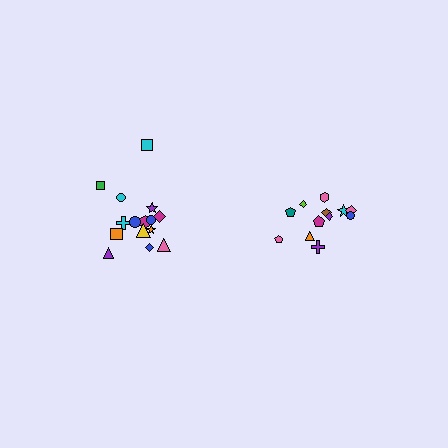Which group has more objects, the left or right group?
The left group.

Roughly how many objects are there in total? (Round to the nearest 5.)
Roughly 25 objects in total.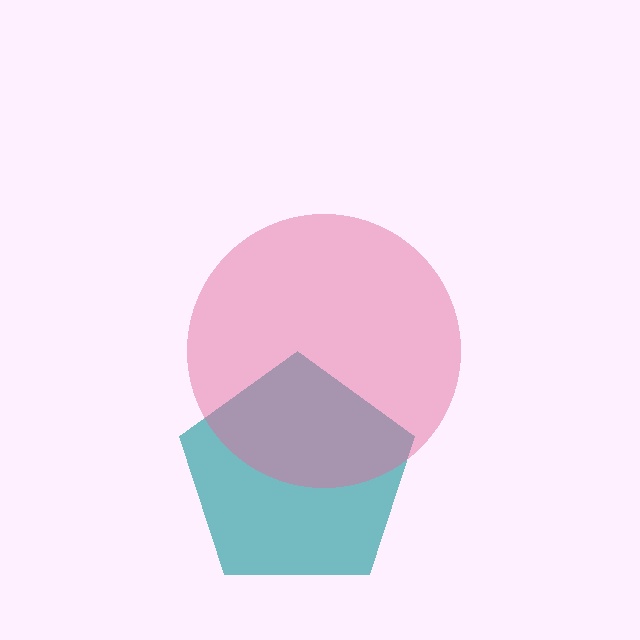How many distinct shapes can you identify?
There are 2 distinct shapes: a teal pentagon, a pink circle.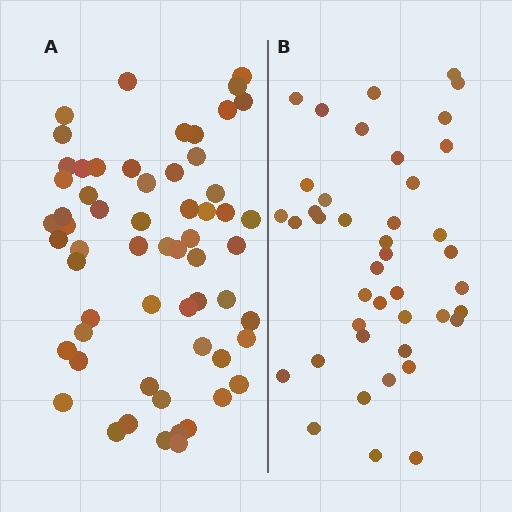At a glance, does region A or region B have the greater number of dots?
Region A (the left region) has more dots.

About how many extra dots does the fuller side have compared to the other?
Region A has approximately 20 more dots than region B.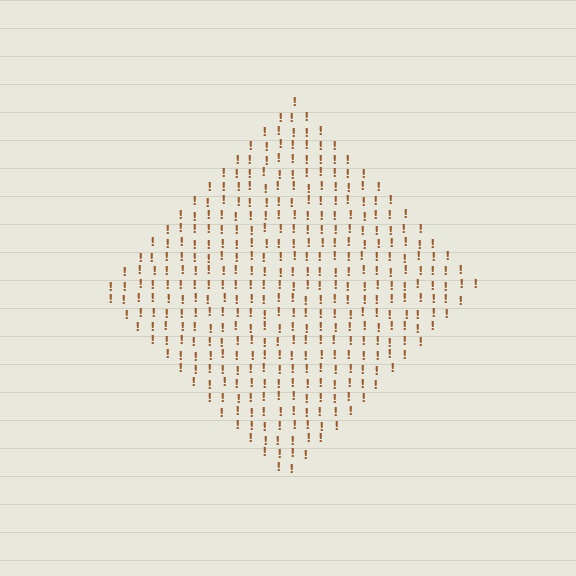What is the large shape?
The large shape is a diamond.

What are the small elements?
The small elements are exclamation marks.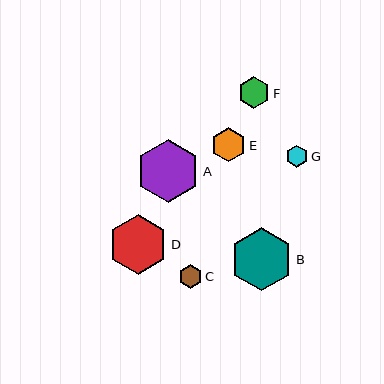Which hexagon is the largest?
Hexagon A is the largest with a size of approximately 64 pixels.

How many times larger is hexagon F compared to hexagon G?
Hexagon F is approximately 1.4 times the size of hexagon G.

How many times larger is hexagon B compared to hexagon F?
Hexagon B is approximately 2.0 times the size of hexagon F.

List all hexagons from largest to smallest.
From largest to smallest: A, B, D, E, F, C, G.